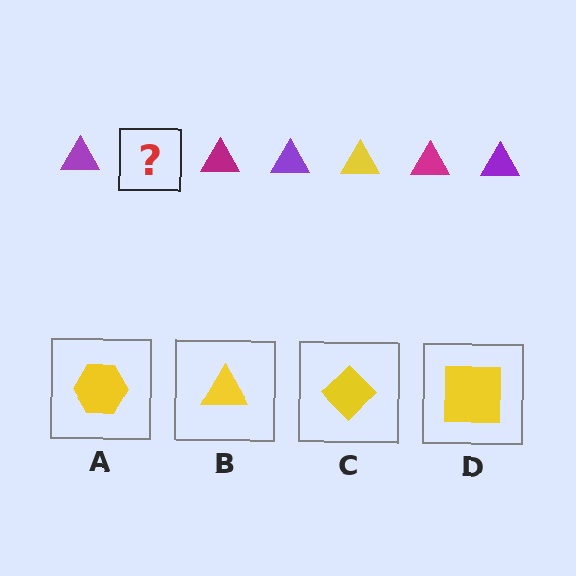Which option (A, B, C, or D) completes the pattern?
B.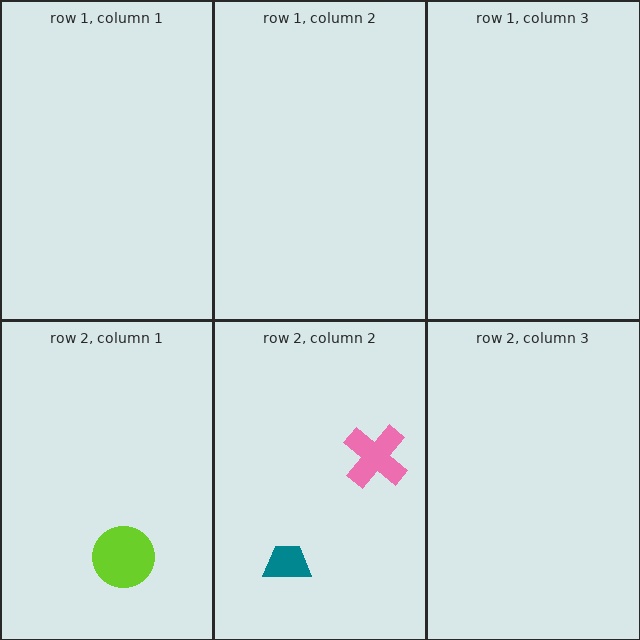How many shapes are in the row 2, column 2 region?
2.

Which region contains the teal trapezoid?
The row 2, column 2 region.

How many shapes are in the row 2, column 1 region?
1.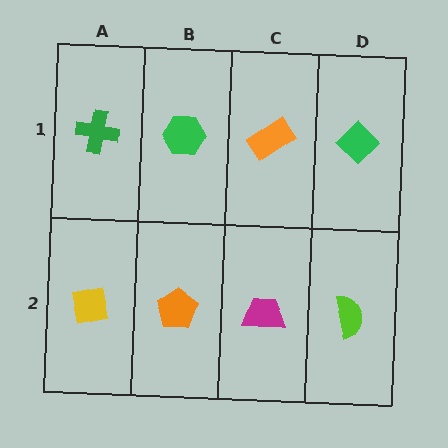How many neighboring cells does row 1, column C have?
3.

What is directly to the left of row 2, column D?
A magenta trapezoid.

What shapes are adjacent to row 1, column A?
A yellow square (row 2, column A), a green hexagon (row 1, column B).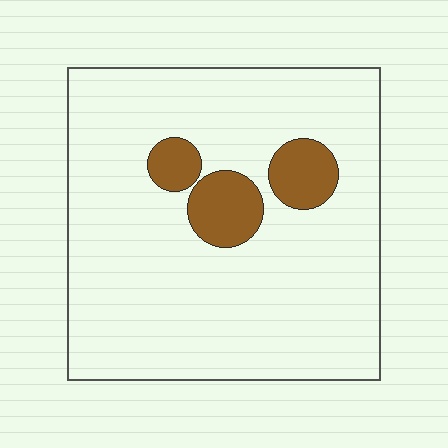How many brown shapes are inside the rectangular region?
3.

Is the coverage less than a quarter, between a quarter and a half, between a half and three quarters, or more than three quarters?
Less than a quarter.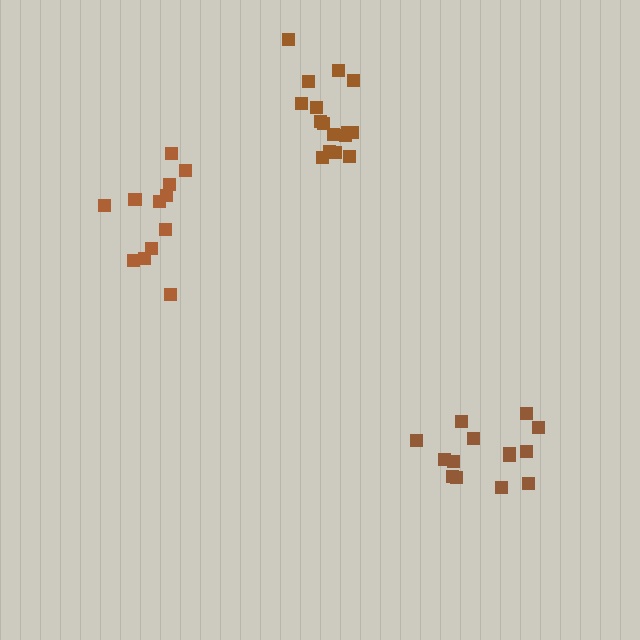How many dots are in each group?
Group 1: 12 dots, Group 2: 14 dots, Group 3: 16 dots (42 total).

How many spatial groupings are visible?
There are 3 spatial groupings.